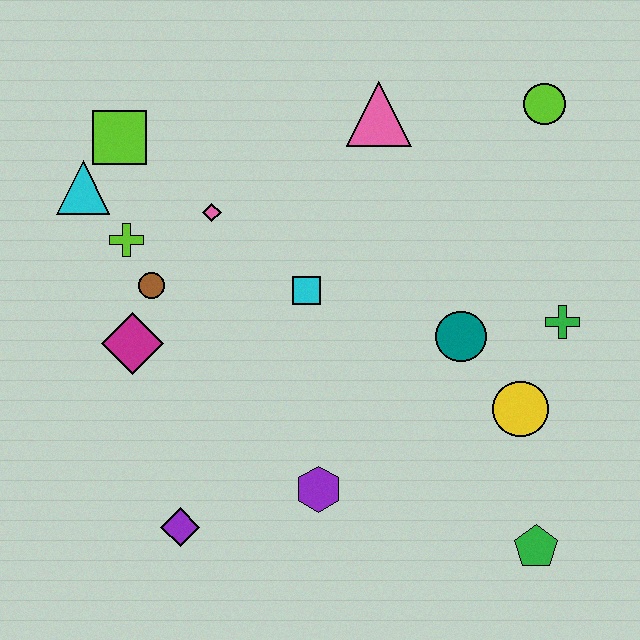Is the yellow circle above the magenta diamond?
No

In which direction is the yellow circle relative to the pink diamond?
The yellow circle is to the right of the pink diamond.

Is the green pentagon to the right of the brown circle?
Yes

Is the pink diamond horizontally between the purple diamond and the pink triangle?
Yes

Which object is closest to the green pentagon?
The yellow circle is closest to the green pentagon.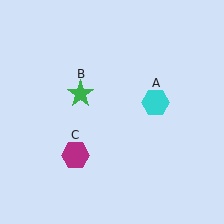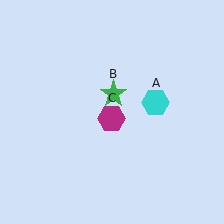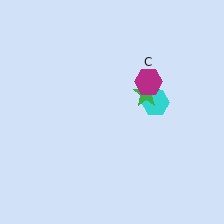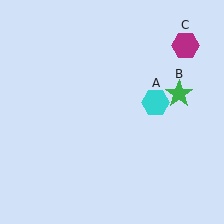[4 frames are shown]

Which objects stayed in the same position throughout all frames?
Cyan hexagon (object A) remained stationary.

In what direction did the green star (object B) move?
The green star (object B) moved right.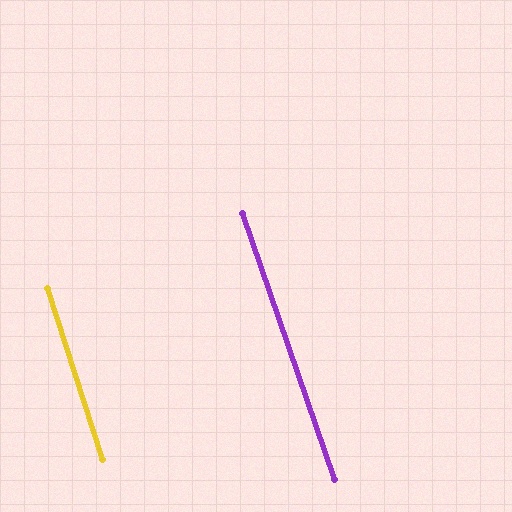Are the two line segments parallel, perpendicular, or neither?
Parallel — their directions differ by only 1.2°.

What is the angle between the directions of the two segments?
Approximately 1 degree.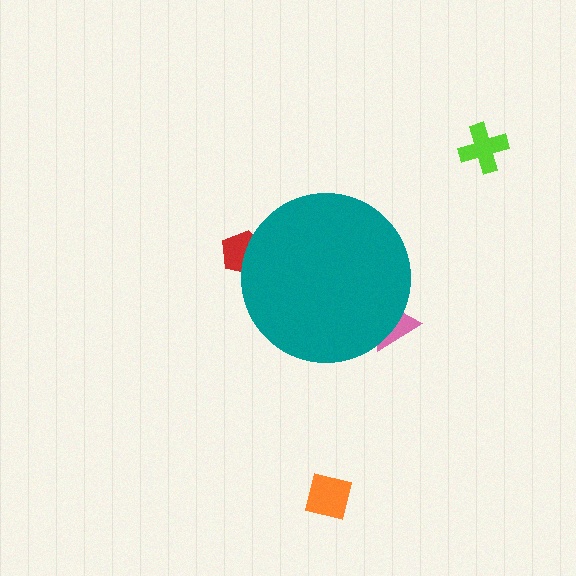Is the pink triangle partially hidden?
Yes, the pink triangle is partially hidden behind the teal circle.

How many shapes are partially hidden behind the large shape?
2 shapes are partially hidden.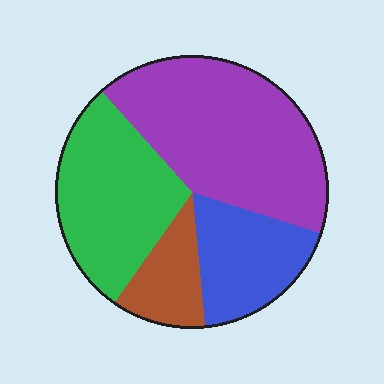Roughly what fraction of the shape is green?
Green covers 29% of the shape.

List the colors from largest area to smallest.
From largest to smallest: purple, green, blue, brown.